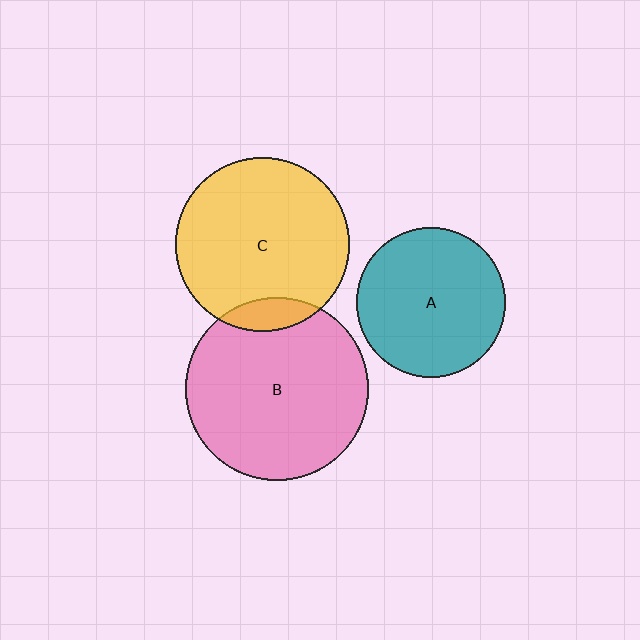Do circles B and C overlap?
Yes.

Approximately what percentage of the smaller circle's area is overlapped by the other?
Approximately 10%.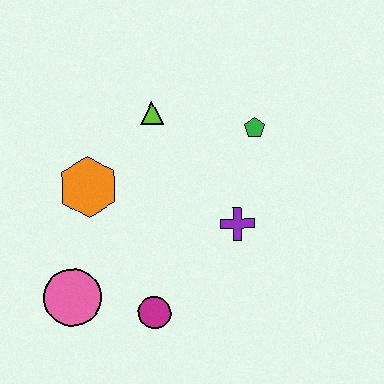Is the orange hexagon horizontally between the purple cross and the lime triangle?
No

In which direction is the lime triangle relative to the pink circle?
The lime triangle is above the pink circle.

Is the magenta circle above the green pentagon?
No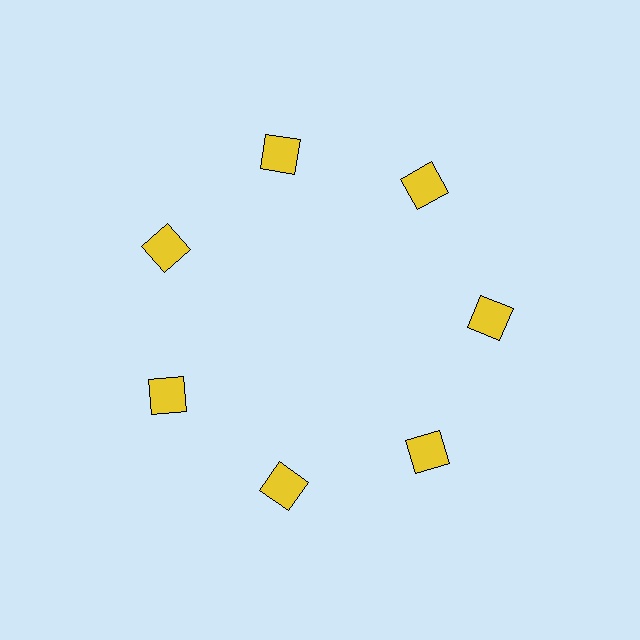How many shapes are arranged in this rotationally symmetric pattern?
There are 7 shapes, arranged in 7 groups of 1.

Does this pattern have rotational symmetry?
Yes, this pattern has 7-fold rotational symmetry. It looks the same after rotating 51 degrees around the center.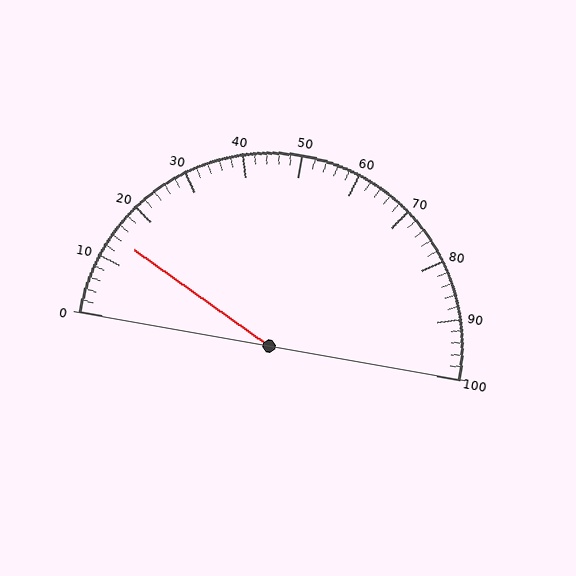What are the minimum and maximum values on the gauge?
The gauge ranges from 0 to 100.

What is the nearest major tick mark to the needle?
The nearest major tick mark is 10.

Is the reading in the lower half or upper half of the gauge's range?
The reading is in the lower half of the range (0 to 100).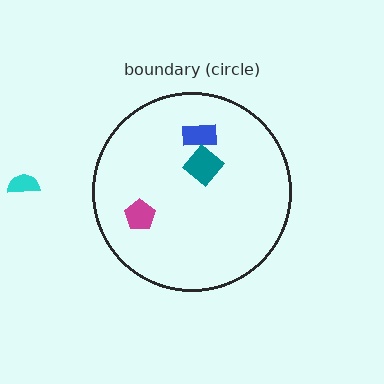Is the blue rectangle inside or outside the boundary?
Inside.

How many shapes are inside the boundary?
3 inside, 1 outside.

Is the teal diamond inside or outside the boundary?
Inside.